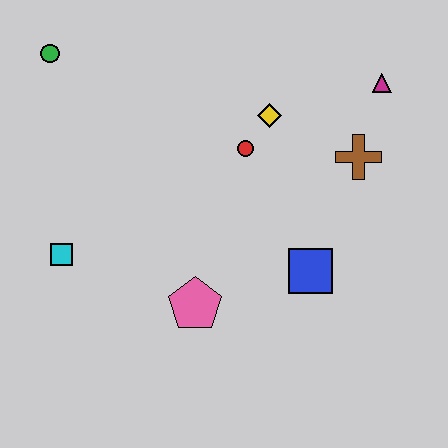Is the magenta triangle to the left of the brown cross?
No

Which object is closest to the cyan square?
The pink pentagon is closest to the cyan square.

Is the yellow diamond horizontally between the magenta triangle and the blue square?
No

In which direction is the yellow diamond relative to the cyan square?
The yellow diamond is to the right of the cyan square.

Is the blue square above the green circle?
No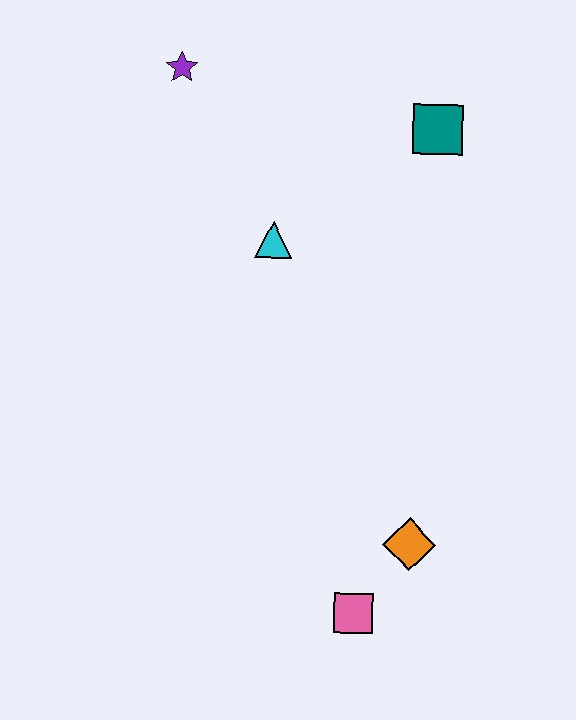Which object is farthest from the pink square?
The purple star is farthest from the pink square.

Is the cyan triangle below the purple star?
Yes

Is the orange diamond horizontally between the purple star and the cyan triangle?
No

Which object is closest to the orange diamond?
The pink square is closest to the orange diamond.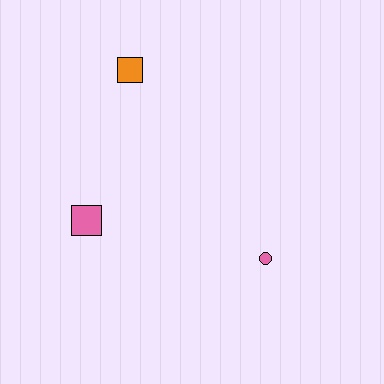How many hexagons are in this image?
There are no hexagons.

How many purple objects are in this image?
There are no purple objects.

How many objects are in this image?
There are 3 objects.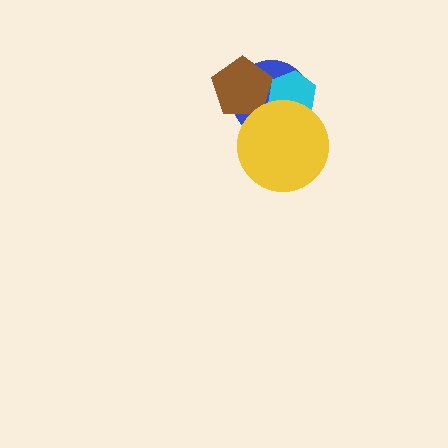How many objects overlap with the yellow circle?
2 objects overlap with the yellow circle.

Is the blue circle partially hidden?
Yes, it is partially covered by another shape.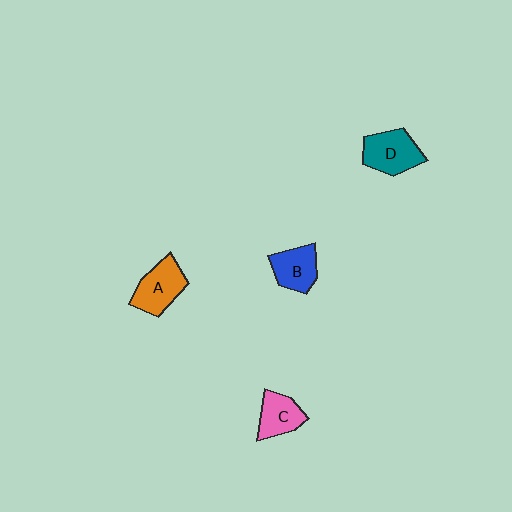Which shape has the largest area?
Shape D (teal).